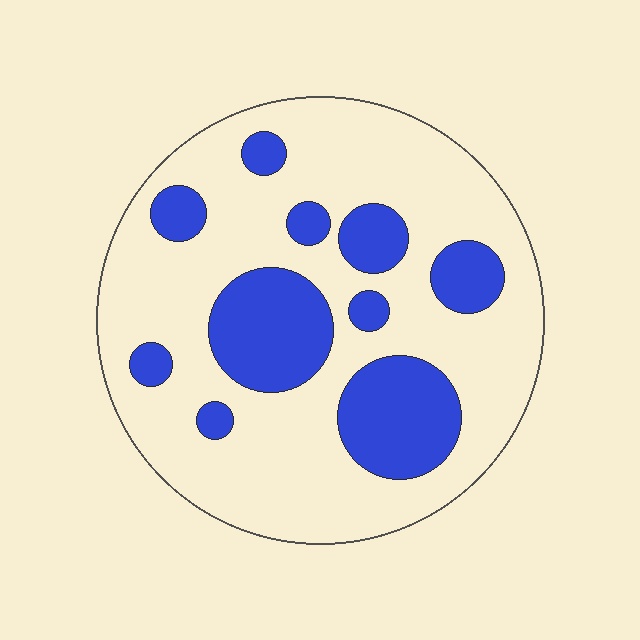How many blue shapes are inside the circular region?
10.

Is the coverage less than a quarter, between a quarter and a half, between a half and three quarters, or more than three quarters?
Between a quarter and a half.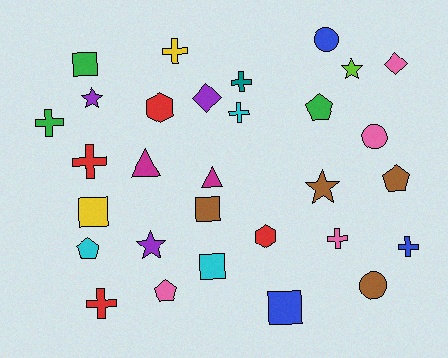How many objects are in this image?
There are 30 objects.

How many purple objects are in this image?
There are 3 purple objects.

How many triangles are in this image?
There are 2 triangles.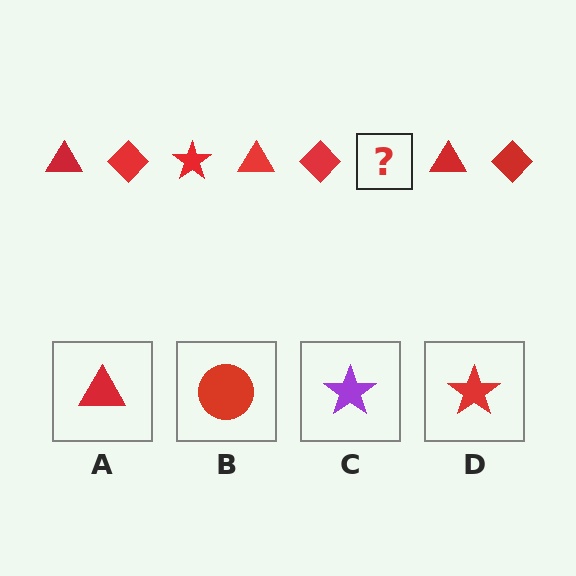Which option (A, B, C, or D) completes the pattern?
D.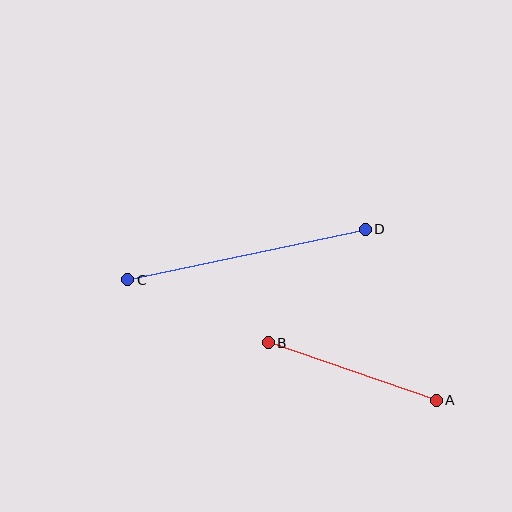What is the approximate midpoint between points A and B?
The midpoint is at approximately (352, 372) pixels.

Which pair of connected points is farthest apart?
Points C and D are farthest apart.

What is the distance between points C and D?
The distance is approximately 242 pixels.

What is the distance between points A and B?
The distance is approximately 177 pixels.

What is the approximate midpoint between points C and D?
The midpoint is at approximately (247, 254) pixels.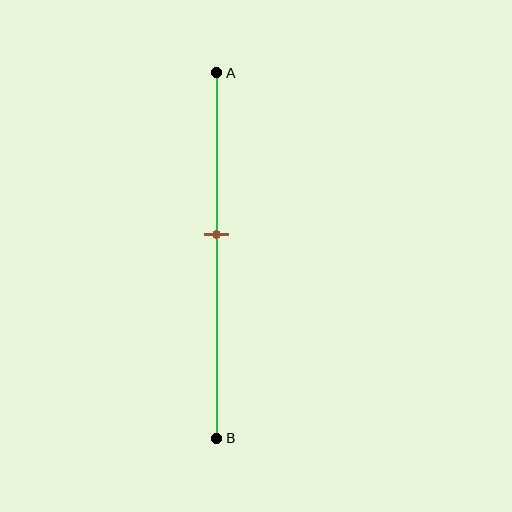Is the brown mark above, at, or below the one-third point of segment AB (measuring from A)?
The brown mark is below the one-third point of segment AB.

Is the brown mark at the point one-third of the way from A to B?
No, the mark is at about 45% from A, not at the 33% one-third point.